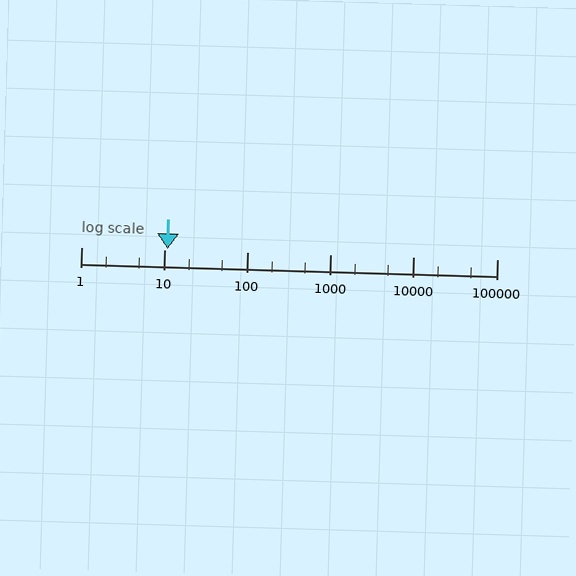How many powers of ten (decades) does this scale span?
The scale spans 5 decades, from 1 to 100000.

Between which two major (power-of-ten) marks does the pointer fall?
The pointer is between 10 and 100.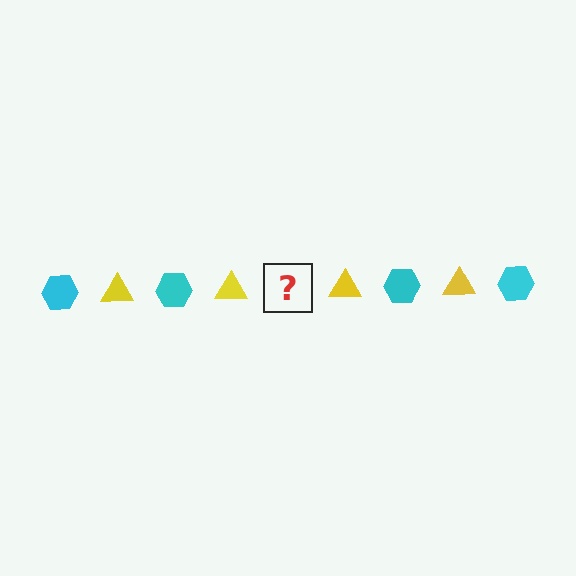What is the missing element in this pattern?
The missing element is a cyan hexagon.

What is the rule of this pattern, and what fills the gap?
The rule is that the pattern alternates between cyan hexagon and yellow triangle. The gap should be filled with a cyan hexagon.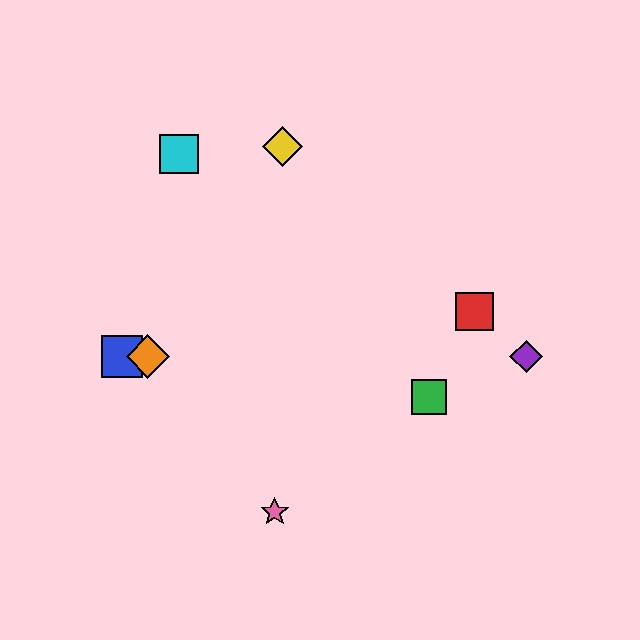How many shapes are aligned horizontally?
3 shapes (the blue square, the purple diamond, the orange diamond) are aligned horizontally.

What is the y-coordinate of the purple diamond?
The purple diamond is at y≈357.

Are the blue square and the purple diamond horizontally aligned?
Yes, both are at y≈357.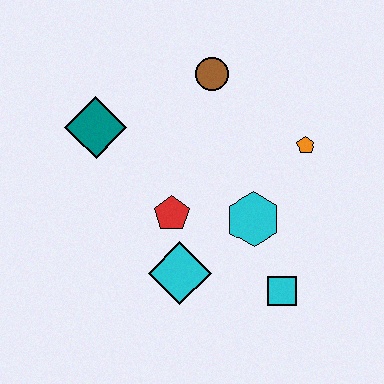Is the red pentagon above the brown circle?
No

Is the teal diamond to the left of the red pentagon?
Yes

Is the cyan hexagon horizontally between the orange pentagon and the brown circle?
Yes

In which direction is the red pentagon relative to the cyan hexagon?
The red pentagon is to the left of the cyan hexagon.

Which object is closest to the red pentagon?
The cyan diamond is closest to the red pentagon.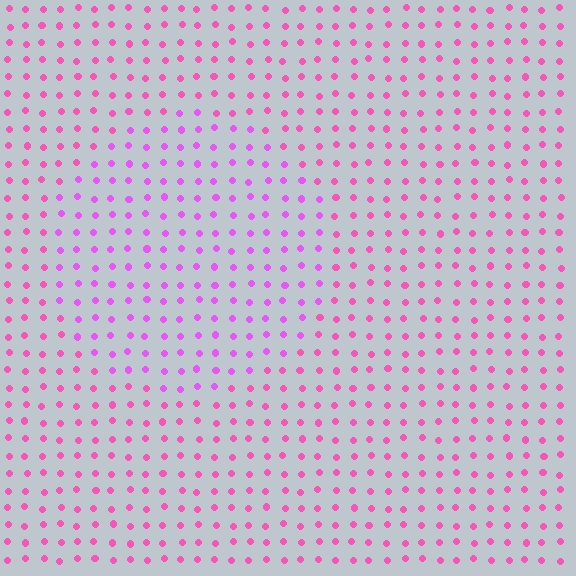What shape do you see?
I see a circle.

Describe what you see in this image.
The image is filled with small pink elements in a uniform arrangement. A circle-shaped region is visible where the elements are tinted to a slightly different hue, forming a subtle color boundary.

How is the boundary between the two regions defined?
The boundary is defined purely by a slight shift in hue (about 28 degrees). Spacing, size, and orientation are identical on both sides.